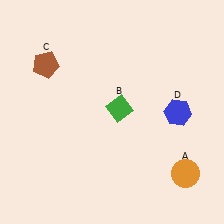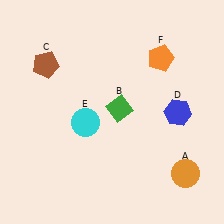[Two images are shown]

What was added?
A cyan circle (E), an orange pentagon (F) were added in Image 2.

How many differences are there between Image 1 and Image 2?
There are 2 differences between the two images.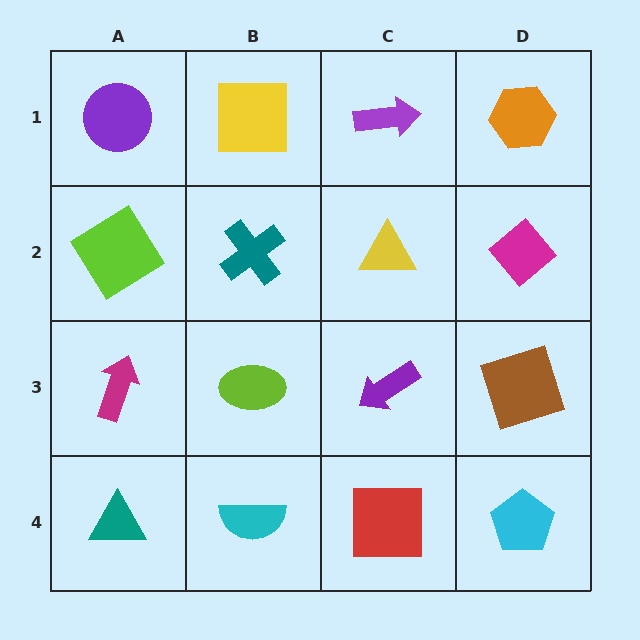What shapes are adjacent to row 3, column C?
A yellow triangle (row 2, column C), a red square (row 4, column C), a lime ellipse (row 3, column B), a brown square (row 3, column D).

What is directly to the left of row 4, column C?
A cyan semicircle.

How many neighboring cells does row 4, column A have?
2.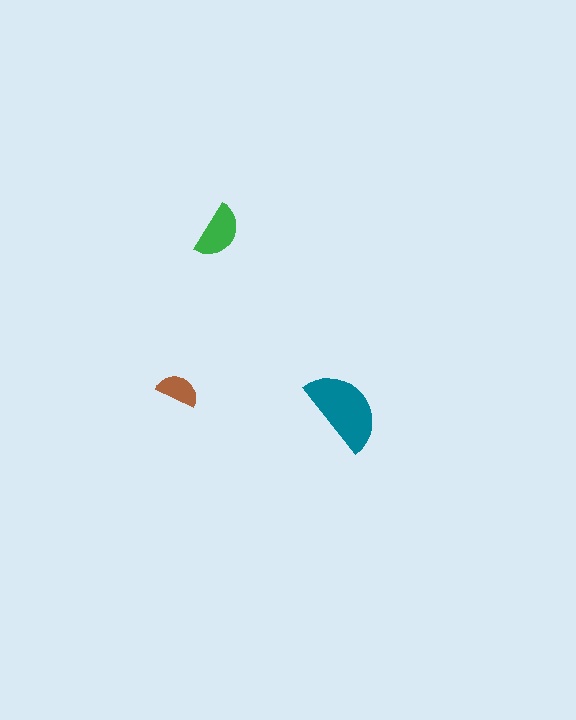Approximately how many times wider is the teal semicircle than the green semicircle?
About 1.5 times wider.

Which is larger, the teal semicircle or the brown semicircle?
The teal one.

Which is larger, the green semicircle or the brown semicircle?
The green one.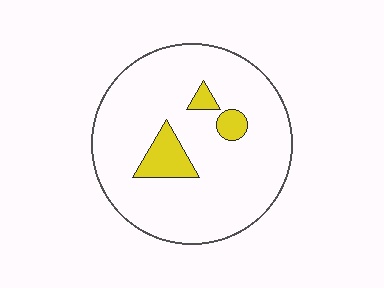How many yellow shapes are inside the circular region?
3.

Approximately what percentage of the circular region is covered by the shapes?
Approximately 10%.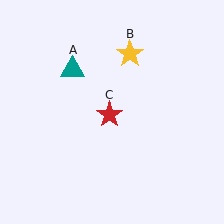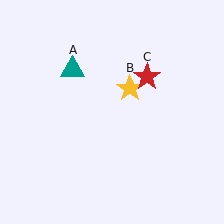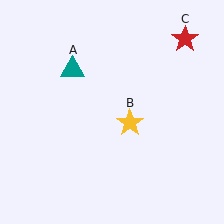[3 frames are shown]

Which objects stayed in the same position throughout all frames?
Teal triangle (object A) remained stationary.